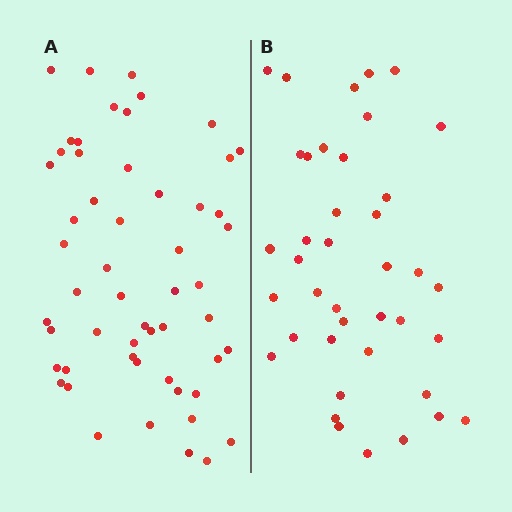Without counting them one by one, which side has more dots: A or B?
Region A (the left region) has more dots.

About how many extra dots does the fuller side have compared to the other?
Region A has approximately 15 more dots than region B.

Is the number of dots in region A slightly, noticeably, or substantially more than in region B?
Region A has noticeably more, but not dramatically so. The ratio is roughly 1.4 to 1.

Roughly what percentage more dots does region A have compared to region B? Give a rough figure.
About 35% more.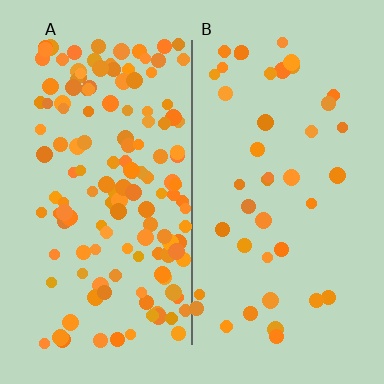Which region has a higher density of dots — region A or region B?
A (the left).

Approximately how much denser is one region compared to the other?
Approximately 3.4× — region A over region B.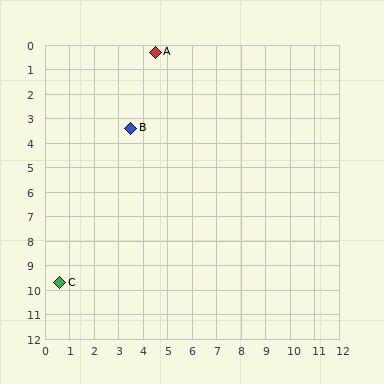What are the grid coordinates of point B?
Point B is at approximately (3.5, 3.4).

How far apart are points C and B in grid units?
Points C and B are about 6.9 grid units apart.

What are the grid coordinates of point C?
Point C is at approximately (0.6, 9.7).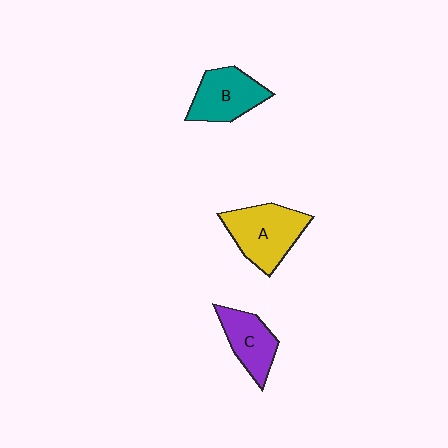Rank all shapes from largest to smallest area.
From largest to smallest: A (yellow), B (teal), C (purple).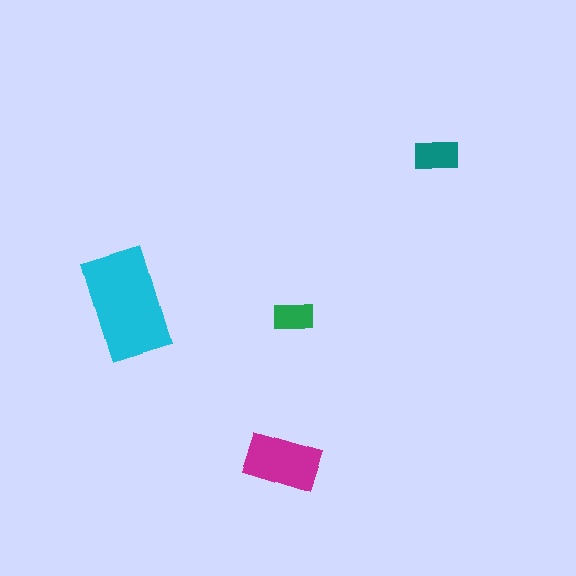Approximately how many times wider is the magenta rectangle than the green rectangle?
About 2 times wider.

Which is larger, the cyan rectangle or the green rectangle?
The cyan one.